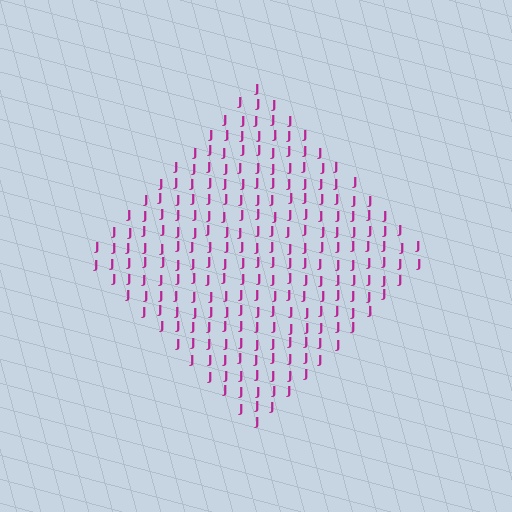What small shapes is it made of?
It is made of small letter J's.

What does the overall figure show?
The overall figure shows a diamond.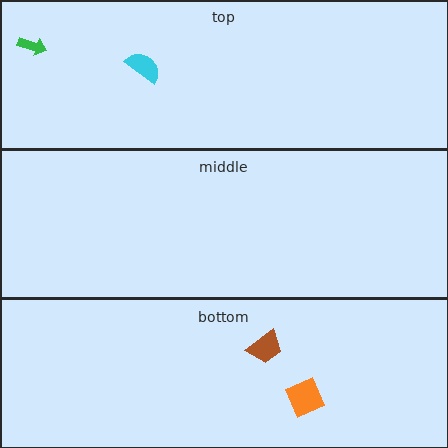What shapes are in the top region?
The green arrow, the cyan semicircle.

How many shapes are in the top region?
2.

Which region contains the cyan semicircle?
The top region.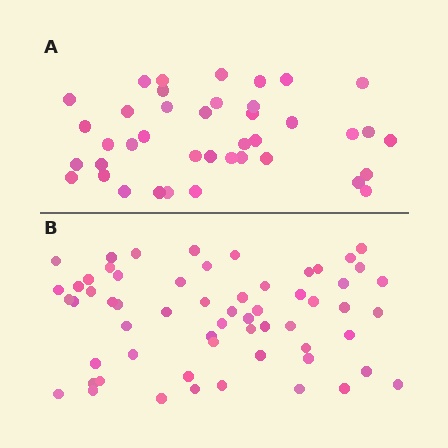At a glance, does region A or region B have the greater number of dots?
Region B (the bottom region) has more dots.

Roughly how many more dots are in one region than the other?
Region B has approximately 20 more dots than region A.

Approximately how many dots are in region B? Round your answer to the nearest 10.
About 60 dots.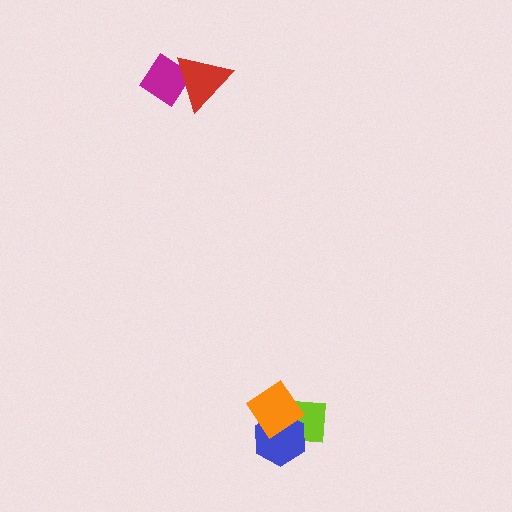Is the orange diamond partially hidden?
No, no other shape covers it.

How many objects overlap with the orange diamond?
2 objects overlap with the orange diamond.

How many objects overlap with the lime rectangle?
2 objects overlap with the lime rectangle.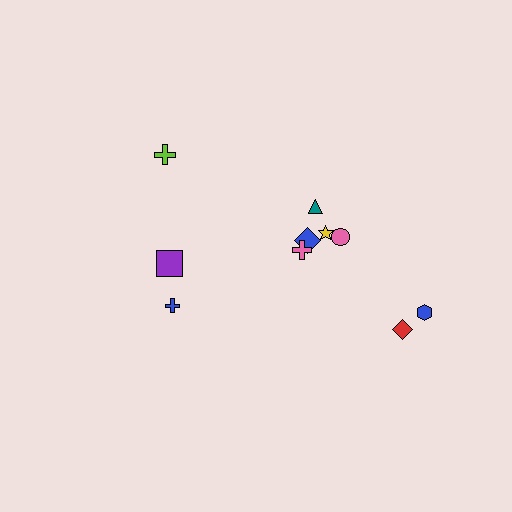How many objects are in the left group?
There are 3 objects.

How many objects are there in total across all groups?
There are 10 objects.